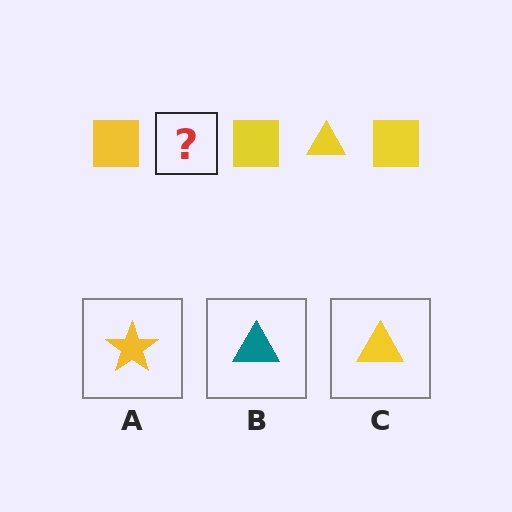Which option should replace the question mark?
Option C.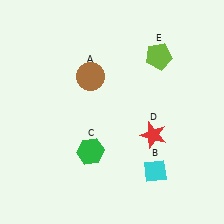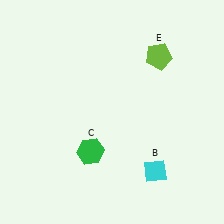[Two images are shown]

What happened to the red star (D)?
The red star (D) was removed in Image 2. It was in the bottom-right area of Image 1.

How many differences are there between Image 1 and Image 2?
There are 2 differences between the two images.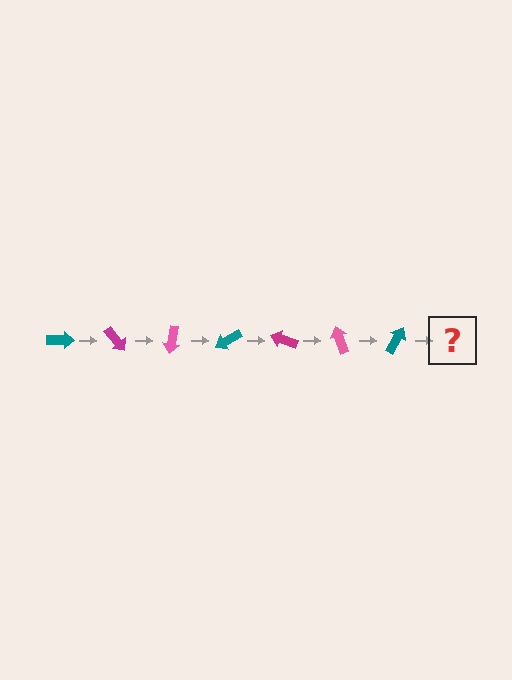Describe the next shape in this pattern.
It should be a magenta arrow, rotated 350 degrees from the start.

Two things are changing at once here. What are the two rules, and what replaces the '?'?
The two rules are that it rotates 50 degrees each step and the color cycles through teal, magenta, and pink. The '?' should be a magenta arrow, rotated 350 degrees from the start.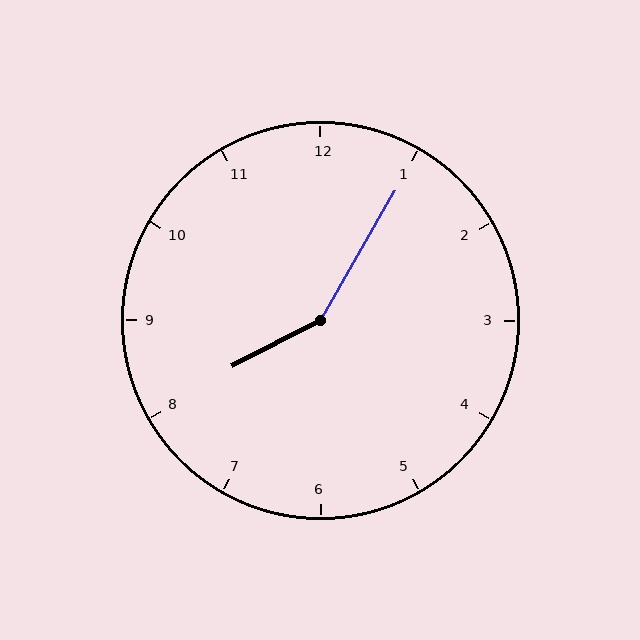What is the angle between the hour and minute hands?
Approximately 148 degrees.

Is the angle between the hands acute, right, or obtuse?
It is obtuse.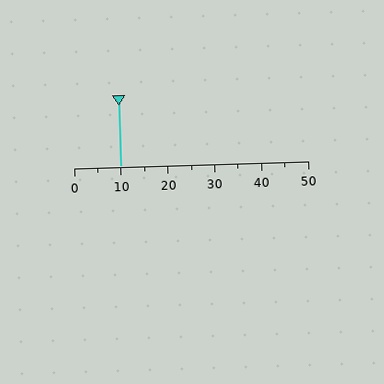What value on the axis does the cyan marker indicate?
The marker indicates approximately 10.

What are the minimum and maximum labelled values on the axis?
The axis runs from 0 to 50.